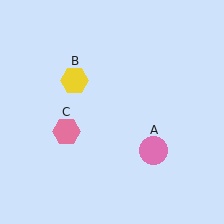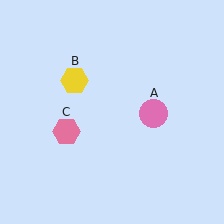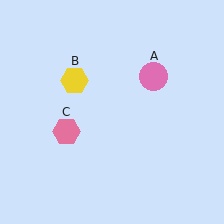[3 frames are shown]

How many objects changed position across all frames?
1 object changed position: pink circle (object A).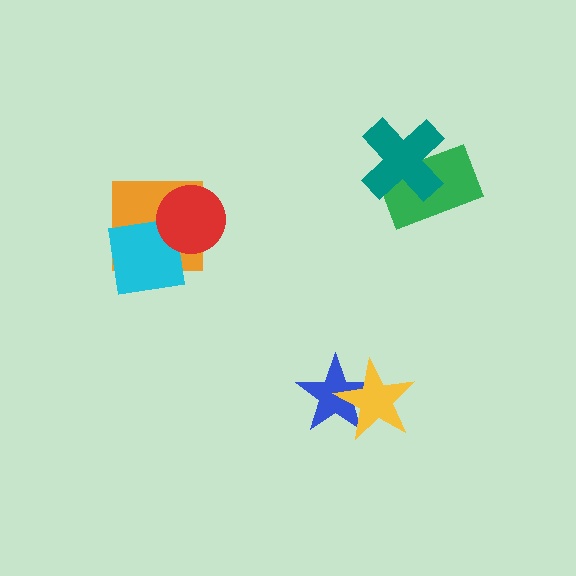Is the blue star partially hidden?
Yes, it is partially covered by another shape.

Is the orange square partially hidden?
Yes, it is partially covered by another shape.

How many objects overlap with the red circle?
2 objects overlap with the red circle.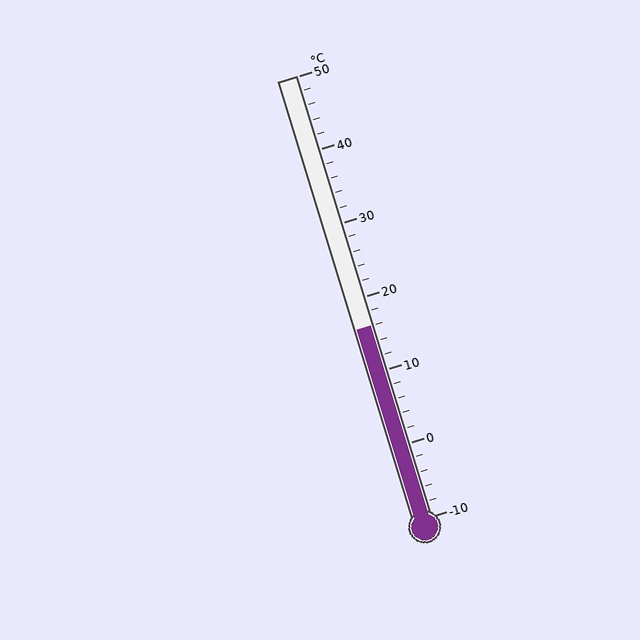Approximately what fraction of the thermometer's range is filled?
The thermometer is filled to approximately 45% of its range.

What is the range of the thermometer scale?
The thermometer scale ranges from -10°C to 50°C.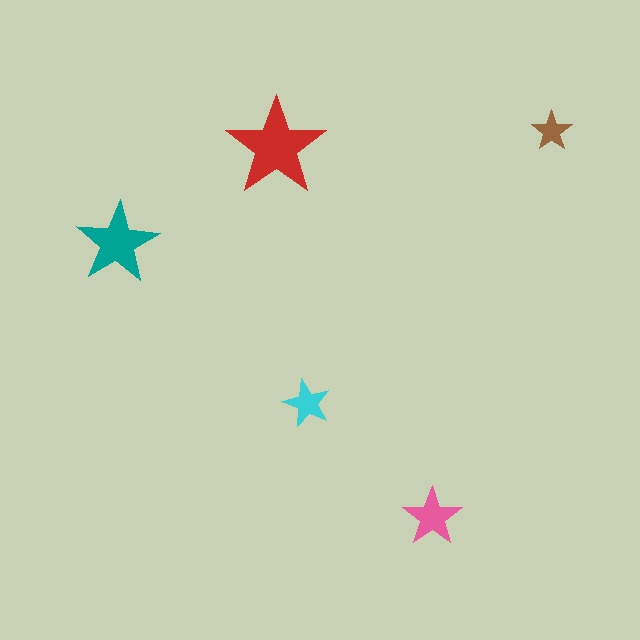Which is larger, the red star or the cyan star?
The red one.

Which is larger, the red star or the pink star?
The red one.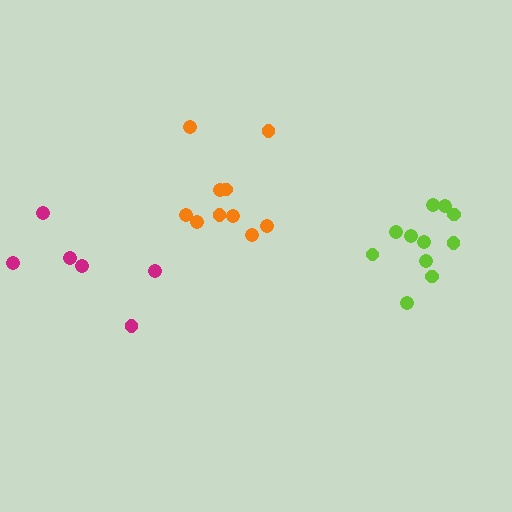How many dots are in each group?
Group 1: 6 dots, Group 2: 10 dots, Group 3: 11 dots (27 total).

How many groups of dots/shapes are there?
There are 3 groups.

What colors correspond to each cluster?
The clusters are colored: magenta, orange, lime.